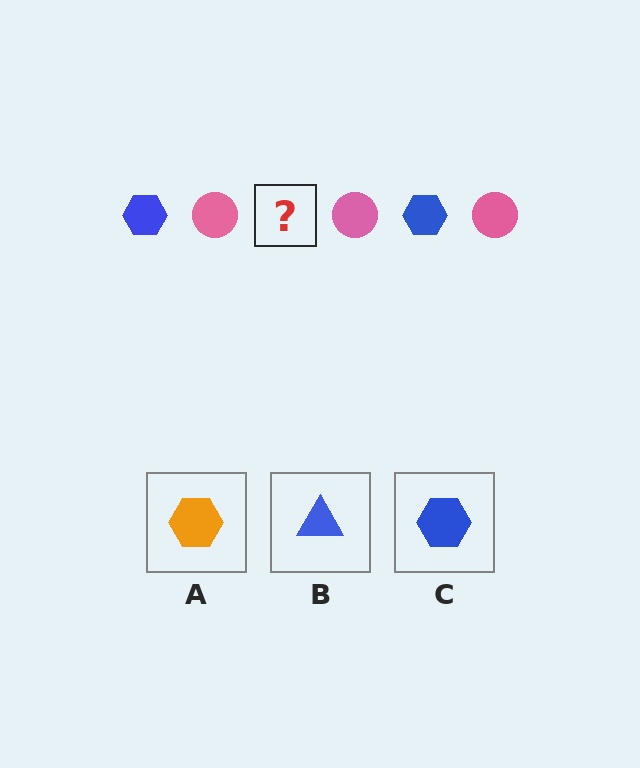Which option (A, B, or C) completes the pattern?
C.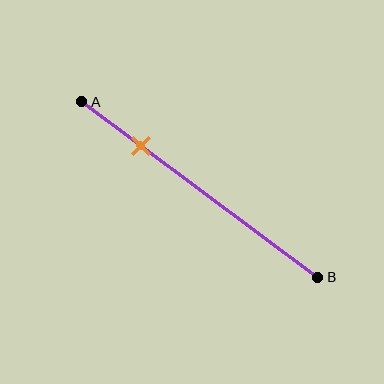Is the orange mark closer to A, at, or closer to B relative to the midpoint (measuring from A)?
The orange mark is closer to point A than the midpoint of segment AB.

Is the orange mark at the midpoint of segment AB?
No, the mark is at about 25% from A, not at the 50% midpoint.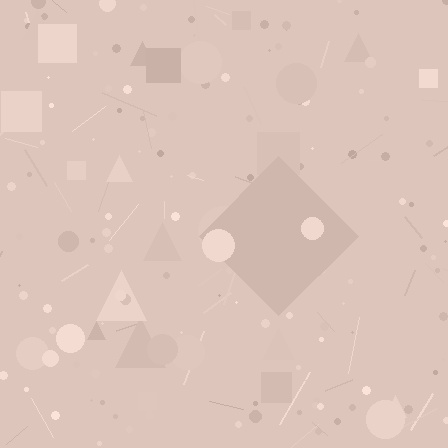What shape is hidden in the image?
A diamond is hidden in the image.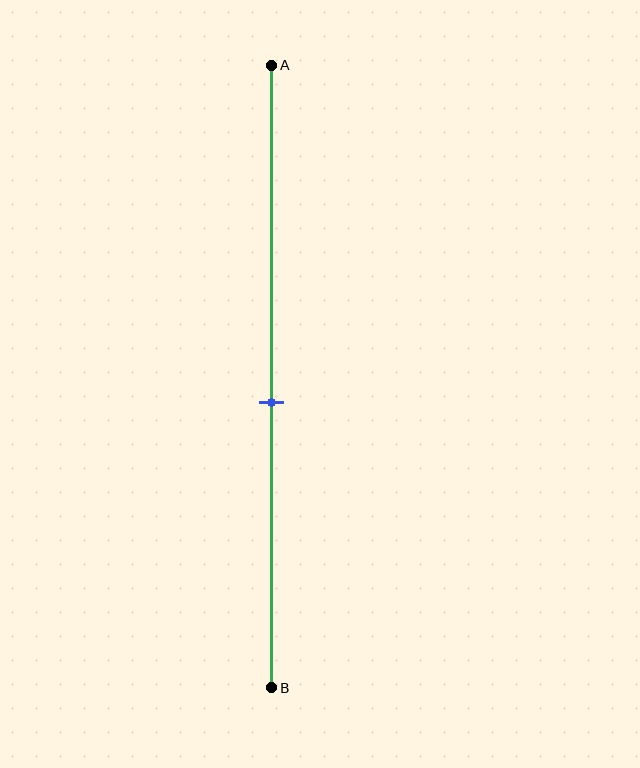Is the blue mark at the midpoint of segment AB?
No, the mark is at about 55% from A, not at the 50% midpoint.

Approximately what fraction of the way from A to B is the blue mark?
The blue mark is approximately 55% of the way from A to B.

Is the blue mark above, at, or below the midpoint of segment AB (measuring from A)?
The blue mark is below the midpoint of segment AB.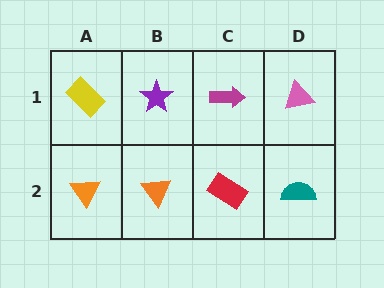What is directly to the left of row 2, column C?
An orange triangle.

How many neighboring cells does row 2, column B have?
3.